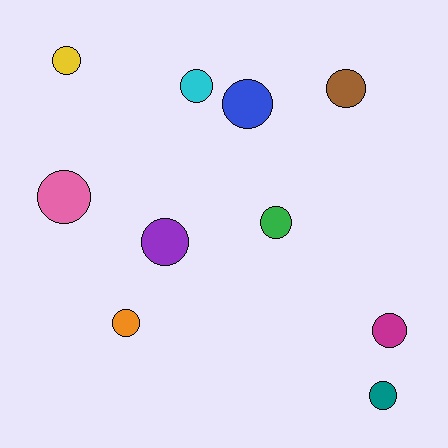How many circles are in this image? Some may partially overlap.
There are 10 circles.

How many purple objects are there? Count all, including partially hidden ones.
There is 1 purple object.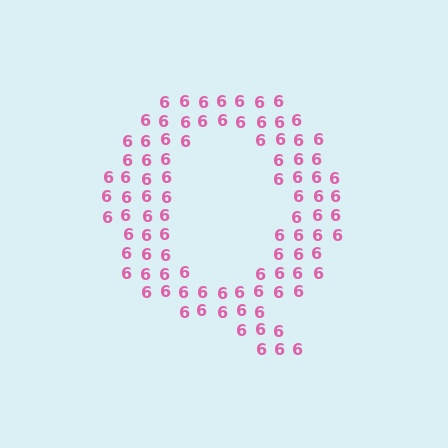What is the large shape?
The large shape is the letter Q.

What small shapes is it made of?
It is made of small digit 6's.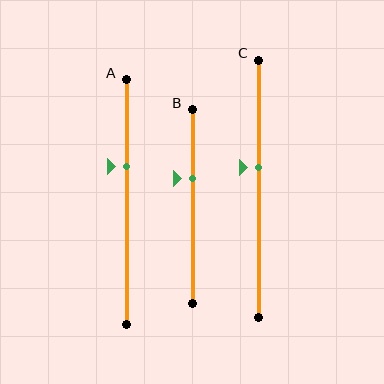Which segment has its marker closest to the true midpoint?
Segment C has its marker closest to the true midpoint.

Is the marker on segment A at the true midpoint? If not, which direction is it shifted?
No, the marker on segment A is shifted upward by about 14% of the segment length.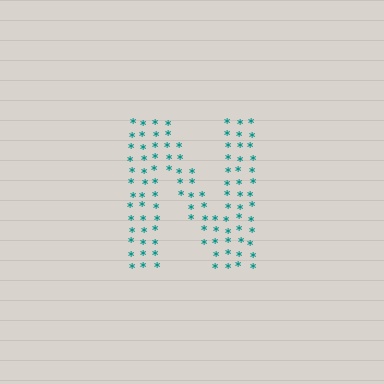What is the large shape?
The large shape is the letter N.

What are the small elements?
The small elements are asterisks.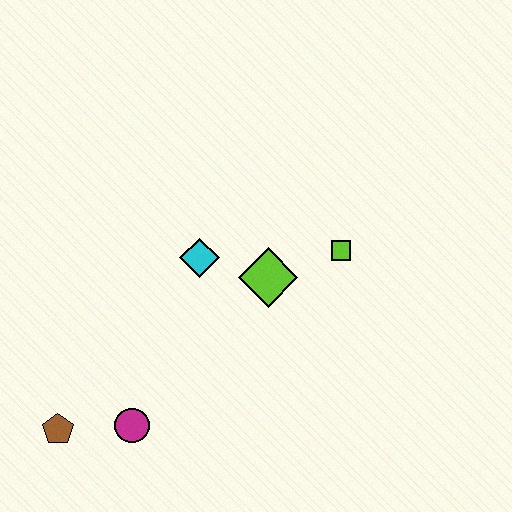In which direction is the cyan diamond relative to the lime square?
The cyan diamond is to the left of the lime square.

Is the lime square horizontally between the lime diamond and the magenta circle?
No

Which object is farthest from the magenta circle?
The lime square is farthest from the magenta circle.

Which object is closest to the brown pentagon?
The magenta circle is closest to the brown pentagon.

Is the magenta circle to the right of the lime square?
No